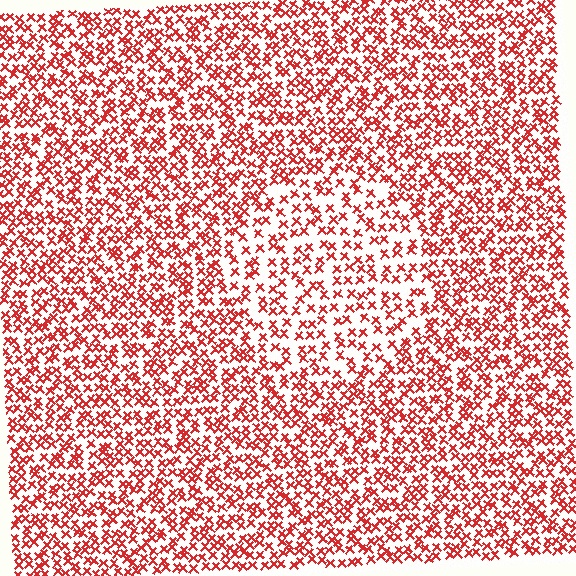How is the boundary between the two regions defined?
The boundary is defined by a change in element density (approximately 1.7x ratio). All elements are the same color, size, and shape.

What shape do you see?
I see a circle.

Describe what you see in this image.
The image contains small red elements arranged at two different densities. A circle-shaped region is visible where the elements are less densely packed than the surrounding area.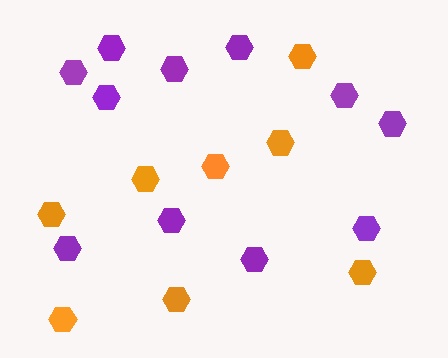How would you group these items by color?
There are 2 groups: one group of purple hexagons (11) and one group of orange hexagons (8).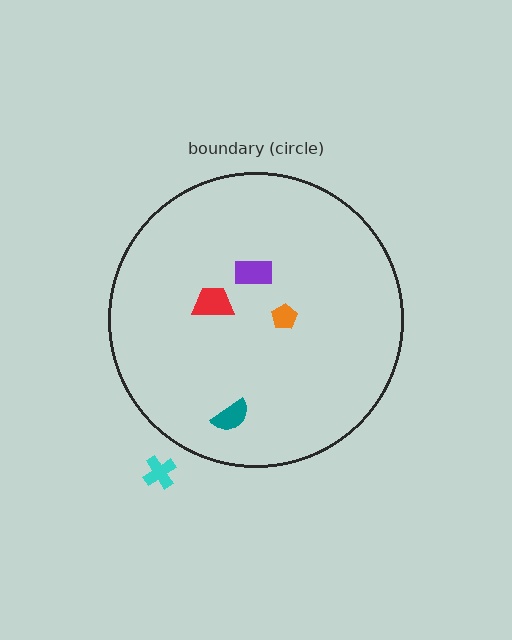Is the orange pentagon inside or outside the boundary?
Inside.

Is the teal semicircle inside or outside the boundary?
Inside.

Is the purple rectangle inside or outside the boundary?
Inside.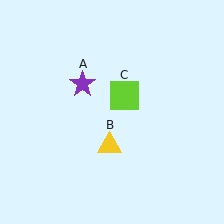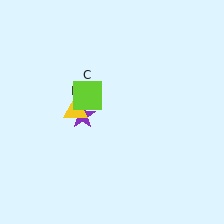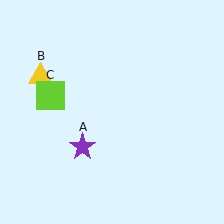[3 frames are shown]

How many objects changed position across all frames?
3 objects changed position: purple star (object A), yellow triangle (object B), lime square (object C).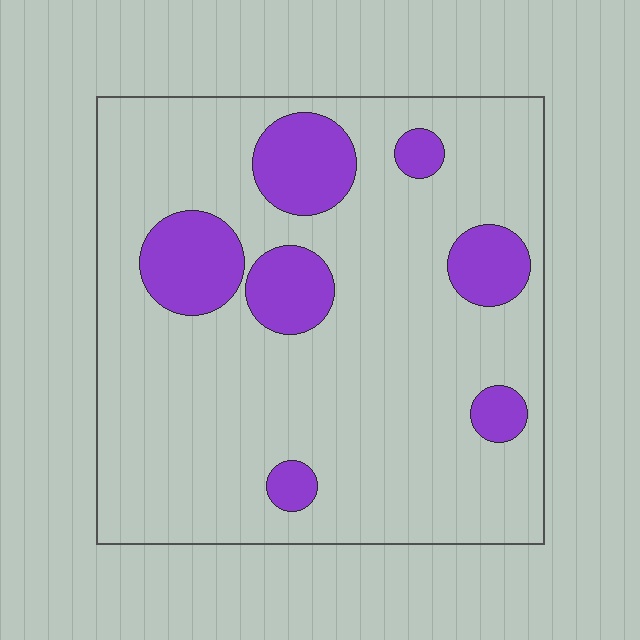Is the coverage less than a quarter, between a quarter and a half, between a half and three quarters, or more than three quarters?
Less than a quarter.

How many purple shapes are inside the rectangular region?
7.